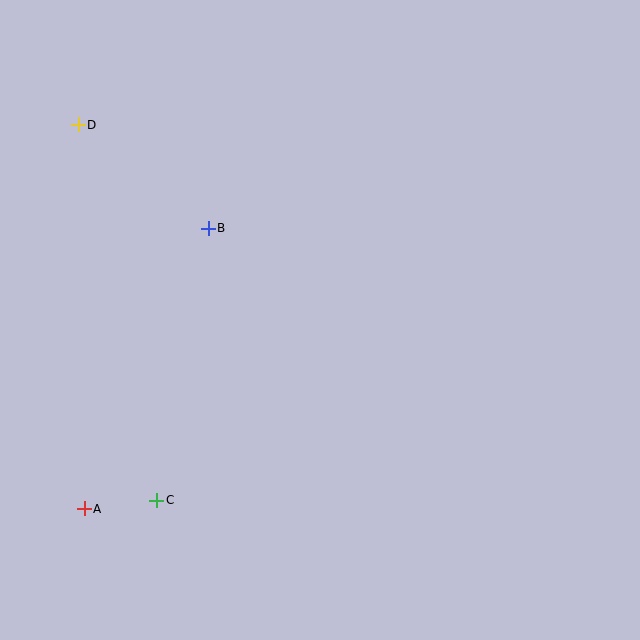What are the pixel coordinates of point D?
Point D is at (78, 125).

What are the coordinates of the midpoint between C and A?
The midpoint between C and A is at (120, 504).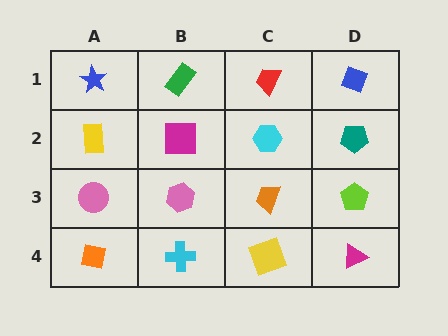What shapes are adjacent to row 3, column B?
A magenta square (row 2, column B), a cyan cross (row 4, column B), a pink circle (row 3, column A), an orange trapezoid (row 3, column C).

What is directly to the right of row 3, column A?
A pink hexagon.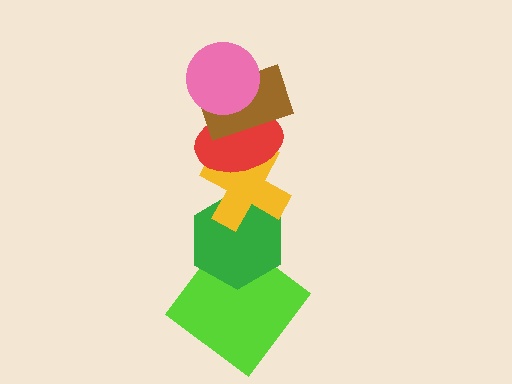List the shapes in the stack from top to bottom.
From top to bottom: the pink circle, the brown rectangle, the red ellipse, the yellow cross, the green hexagon, the lime diamond.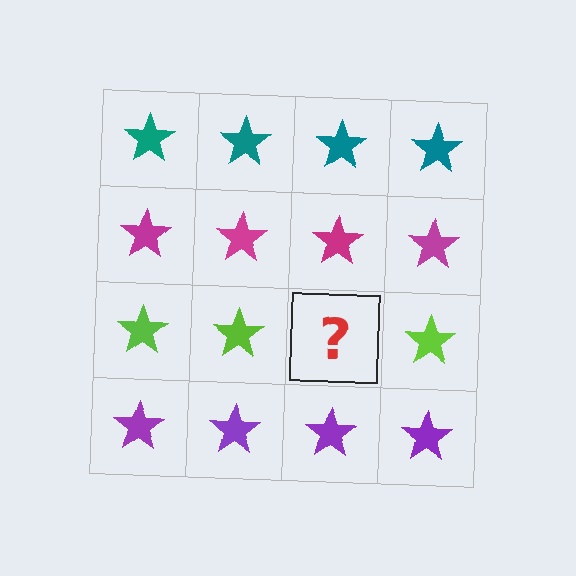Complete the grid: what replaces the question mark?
The question mark should be replaced with a lime star.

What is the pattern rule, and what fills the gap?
The rule is that each row has a consistent color. The gap should be filled with a lime star.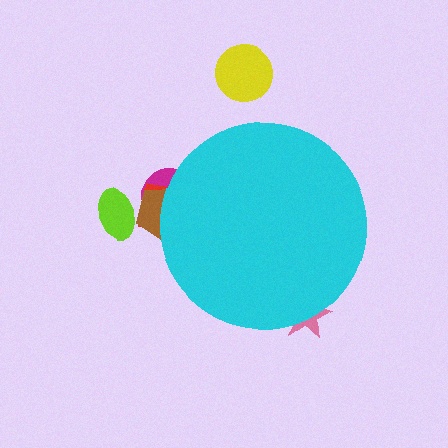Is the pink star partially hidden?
Yes, the pink star is partially hidden behind the cyan circle.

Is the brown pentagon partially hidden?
Yes, the brown pentagon is partially hidden behind the cyan circle.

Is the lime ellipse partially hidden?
No, the lime ellipse is fully visible.